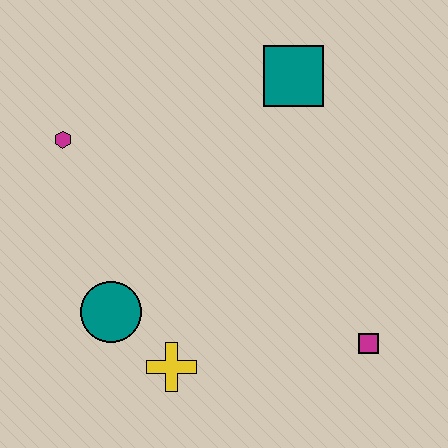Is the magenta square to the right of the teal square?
Yes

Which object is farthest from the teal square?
The yellow cross is farthest from the teal square.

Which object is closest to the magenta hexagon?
The teal circle is closest to the magenta hexagon.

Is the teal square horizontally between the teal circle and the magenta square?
Yes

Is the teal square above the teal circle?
Yes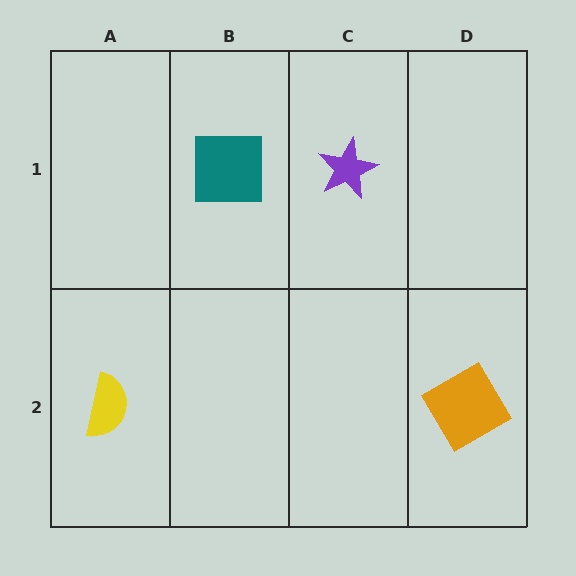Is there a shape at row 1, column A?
No, that cell is empty.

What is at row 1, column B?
A teal square.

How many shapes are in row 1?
2 shapes.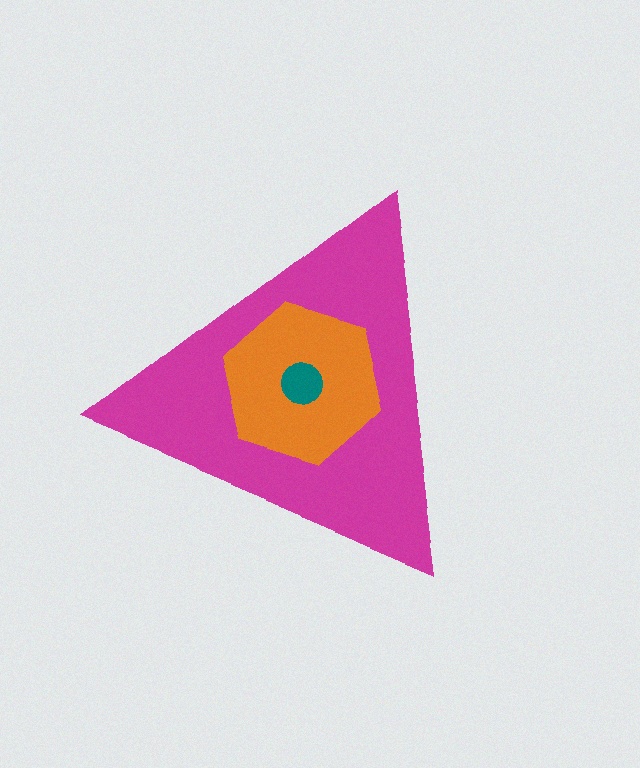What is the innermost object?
The teal circle.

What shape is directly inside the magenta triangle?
The orange hexagon.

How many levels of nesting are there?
3.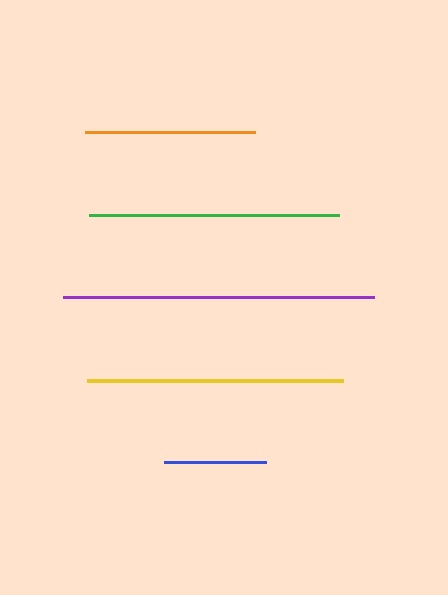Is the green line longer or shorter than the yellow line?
The yellow line is longer than the green line.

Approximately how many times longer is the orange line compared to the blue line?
The orange line is approximately 1.7 times the length of the blue line.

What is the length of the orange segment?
The orange segment is approximately 170 pixels long.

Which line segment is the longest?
The purple line is the longest at approximately 311 pixels.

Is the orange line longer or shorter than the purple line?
The purple line is longer than the orange line.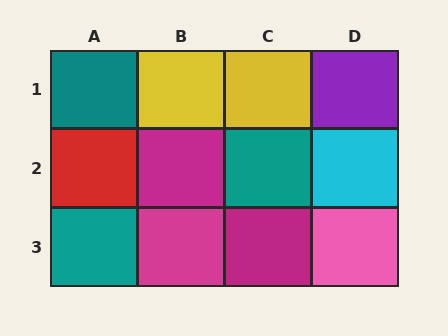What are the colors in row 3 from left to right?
Teal, magenta, magenta, pink.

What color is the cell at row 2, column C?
Teal.